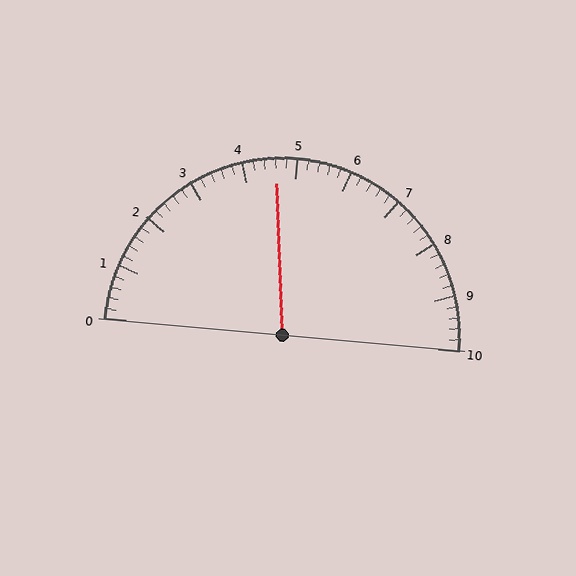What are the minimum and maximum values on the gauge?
The gauge ranges from 0 to 10.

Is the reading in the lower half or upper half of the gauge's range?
The reading is in the lower half of the range (0 to 10).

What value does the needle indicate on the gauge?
The needle indicates approximately 4.6.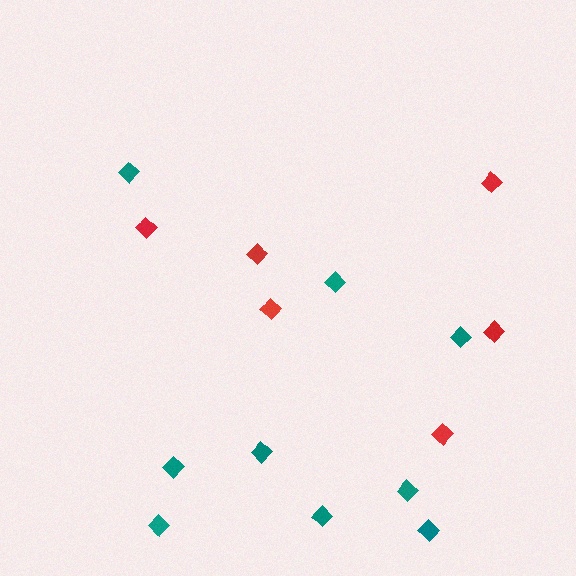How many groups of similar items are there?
There are 2 groups: one group of teal diamonds (9) and one group of red diamonds (6).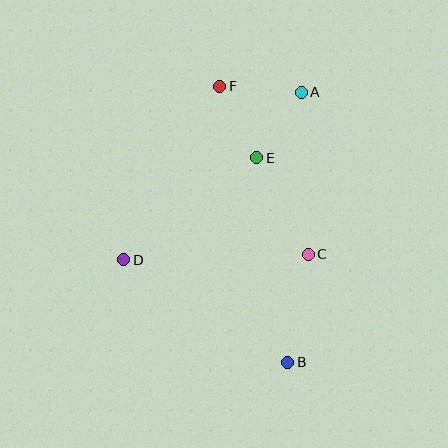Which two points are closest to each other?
Points A and E are closest to each other.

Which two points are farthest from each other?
Points B and F are farthest from each other.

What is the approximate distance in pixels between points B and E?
The distance between B and E is approximately 207 pixels.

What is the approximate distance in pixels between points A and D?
The distance between A and D is approximately 244 pixels.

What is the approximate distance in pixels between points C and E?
The distance between C and E is approximately 109 pixels.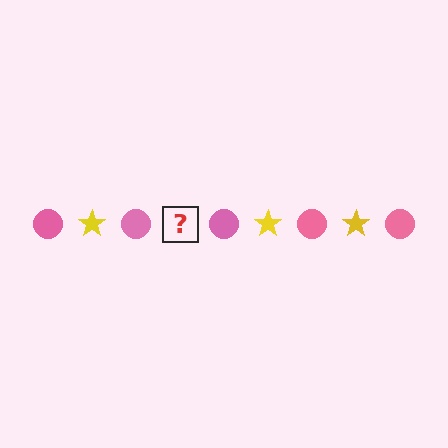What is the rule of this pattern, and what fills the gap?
The rule is that the pattern alternates between pink circle and yellow star. The gap should be filled with a yellow star.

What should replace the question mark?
The question mark should be replaced with a yellow star.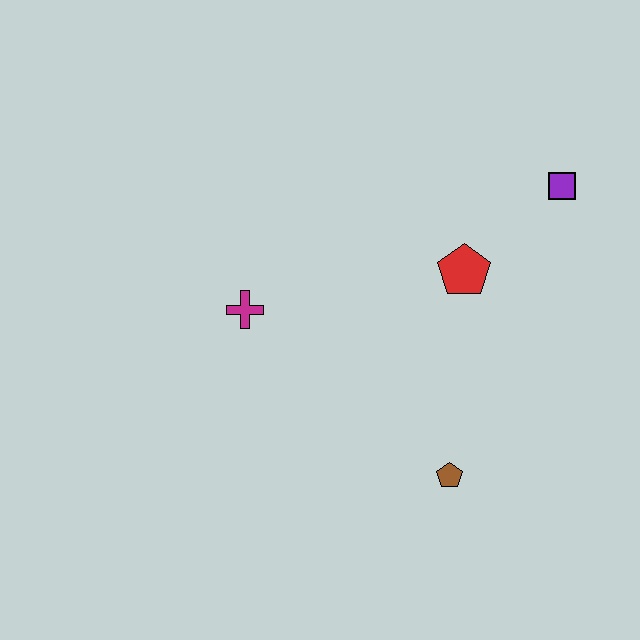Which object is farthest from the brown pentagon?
The purple square is farthest from the brown pentagon.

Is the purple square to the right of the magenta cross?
Yes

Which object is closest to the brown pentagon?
The red pentagon is closest to the brown pentagon.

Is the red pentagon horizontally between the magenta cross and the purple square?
Yes